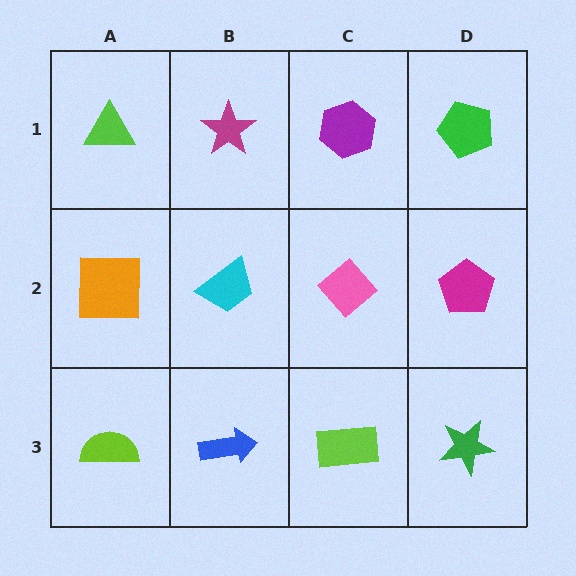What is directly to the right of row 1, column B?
A purple hexagon.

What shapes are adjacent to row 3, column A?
An orange square (row 2, column A), a blue arrow (row 3, column B).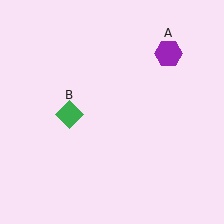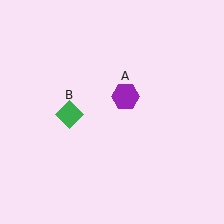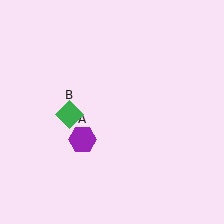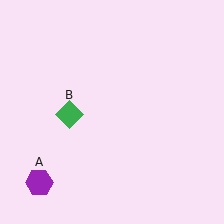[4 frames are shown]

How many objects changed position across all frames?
1 object changed position: purple hexagon (object A).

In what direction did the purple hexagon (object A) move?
The purple hexagon (object A) moved down and to the left.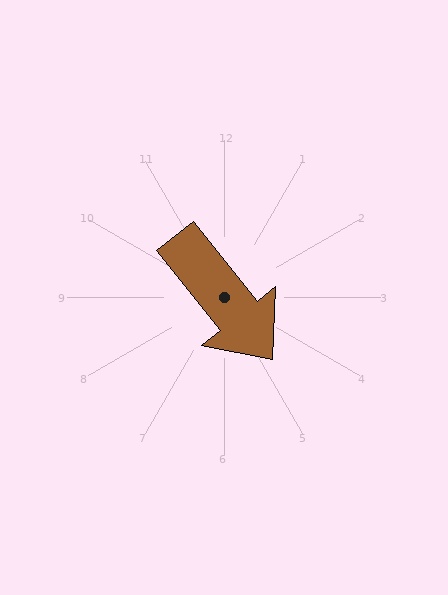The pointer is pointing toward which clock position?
Roughly 5 o'clock.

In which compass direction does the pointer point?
Southeast.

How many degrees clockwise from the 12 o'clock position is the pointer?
Approximately 142 degrees.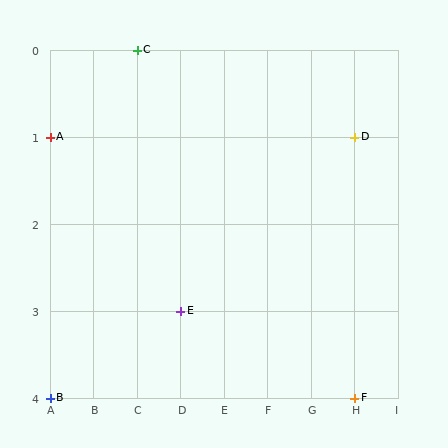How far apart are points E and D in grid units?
Points E and D are 4 columns and 2 rows apart (about 4.5 grid units diagonally).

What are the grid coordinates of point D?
Point D is at grid coordinates (H, 1).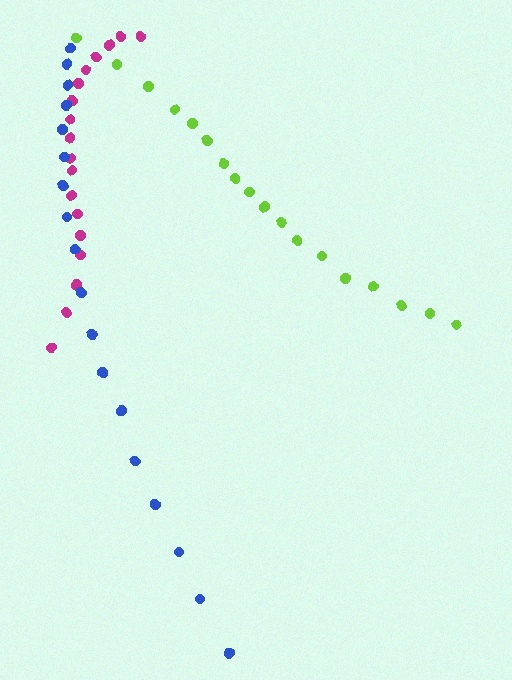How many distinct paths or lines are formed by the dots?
There are 3 distinct paths.